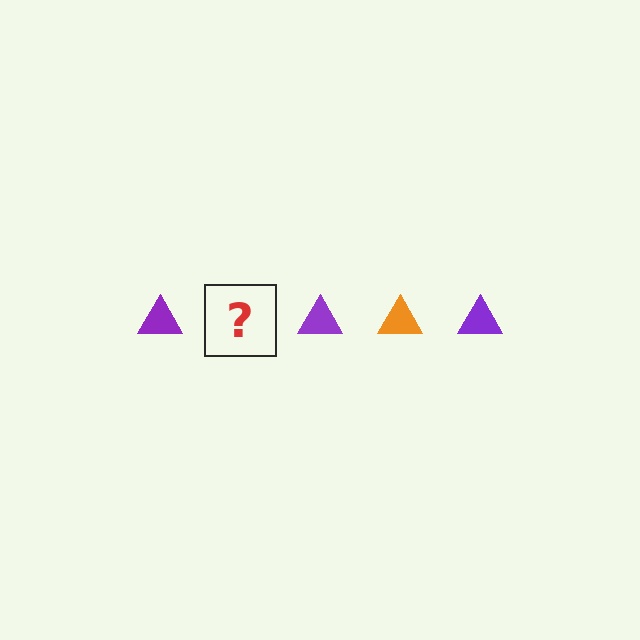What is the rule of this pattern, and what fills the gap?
The rule is that the pattern cycles through purple, orange triangles. The gap should be filled with an orange triangle.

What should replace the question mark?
The question mark should be replaced with an orange triangle.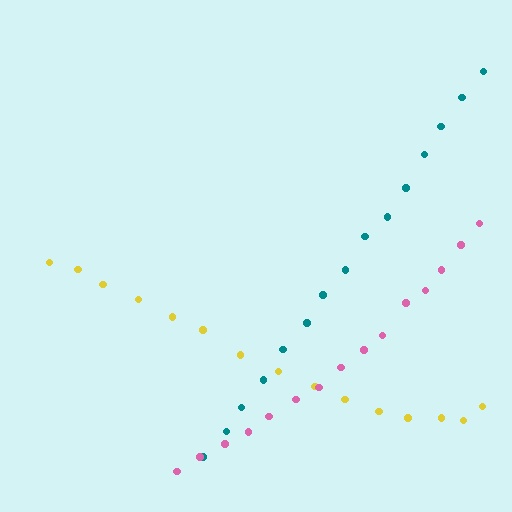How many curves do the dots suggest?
There are 3 distinct paths.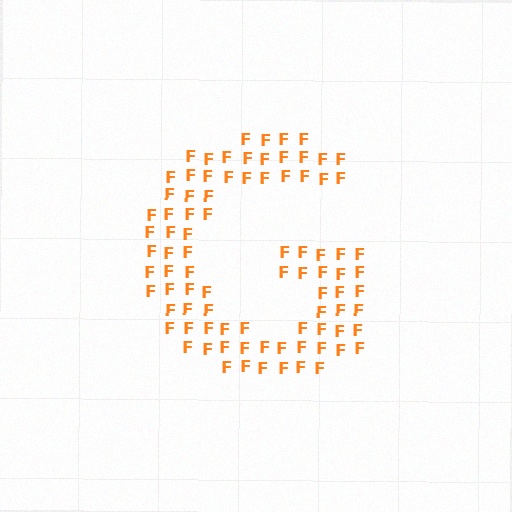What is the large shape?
The large shape is the letter G.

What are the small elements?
The small elements are letter F's.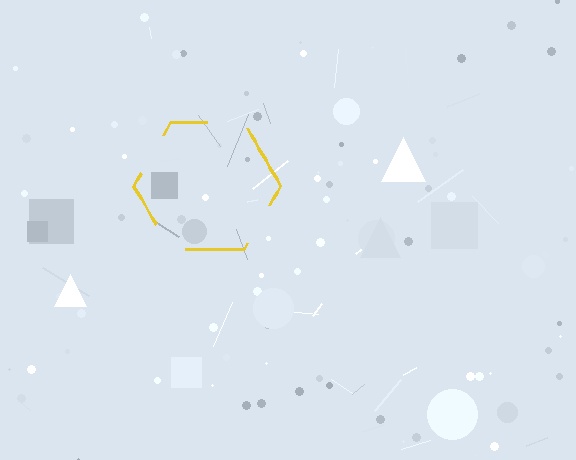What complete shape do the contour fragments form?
The contour fragments form a hexagon.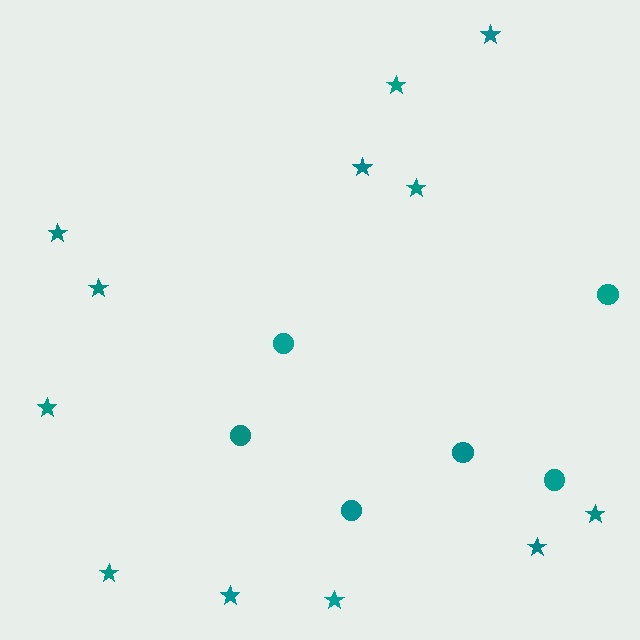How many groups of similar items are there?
There are 2 groups: one group of circles (6) and one group of stars (12).